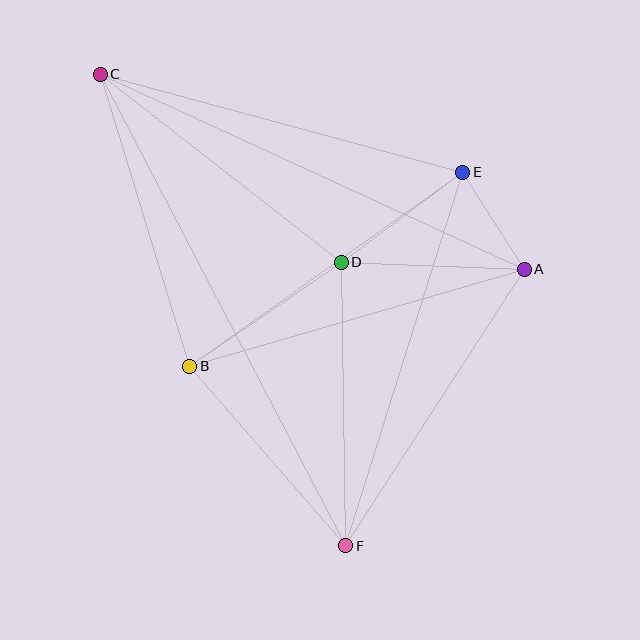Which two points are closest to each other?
Points A and E are closest to each other.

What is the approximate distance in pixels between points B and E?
The distance between B and E is approximately 335 pixels.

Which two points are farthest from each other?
Points C and F are farthest from each other.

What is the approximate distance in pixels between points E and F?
The distance between E and F is approximately 391 pixels.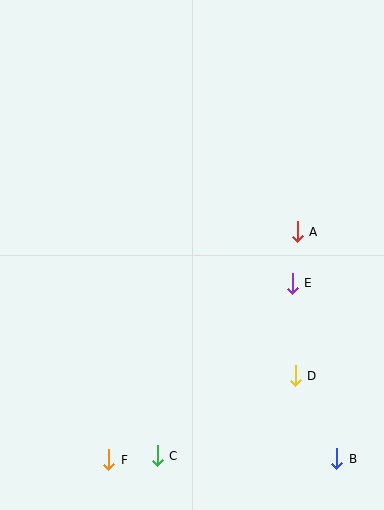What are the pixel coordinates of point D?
Point D is at (295, 376).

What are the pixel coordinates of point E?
Point E is at (292, 283).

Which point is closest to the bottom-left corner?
Point F is closest to the bottom-left corner.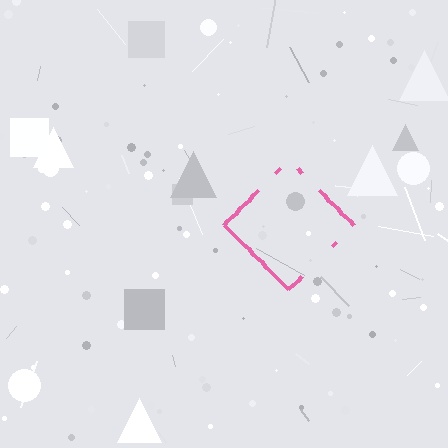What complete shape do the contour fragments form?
The contour fragments form a diamond.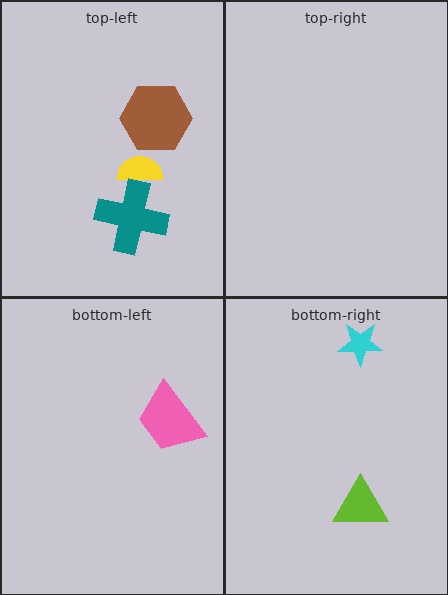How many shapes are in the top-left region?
3.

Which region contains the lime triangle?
The bottom-right region.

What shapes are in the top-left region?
The yellow semicircle, the teal cross, the brown hexagon.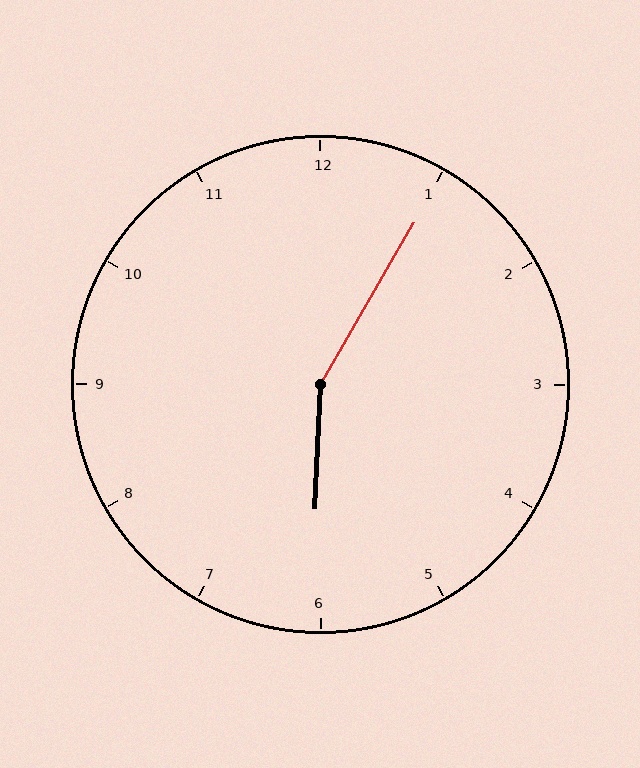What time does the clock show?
6:05.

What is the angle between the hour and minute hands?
Approximately 152 degrees.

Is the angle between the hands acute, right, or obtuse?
It is obtuse.